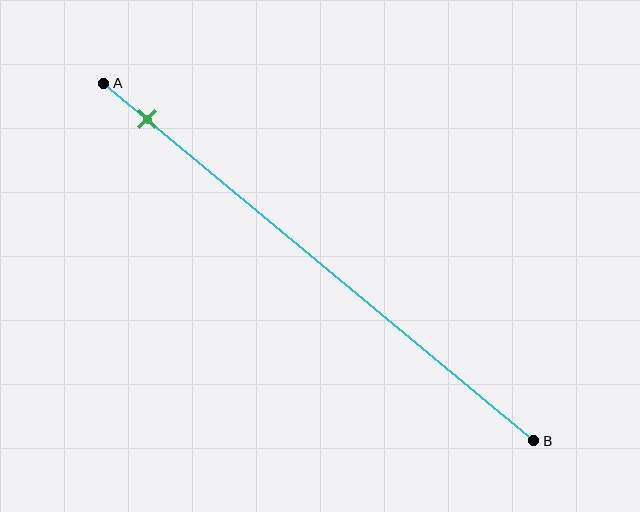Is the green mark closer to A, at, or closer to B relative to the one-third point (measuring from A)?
The green mark is closer to point A than the one-third point of segment AB.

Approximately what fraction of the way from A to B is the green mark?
The green mark is approximately 10% of the way from A to B.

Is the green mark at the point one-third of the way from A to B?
No, the mark is at about 10% from A, not at the 33% one-third point.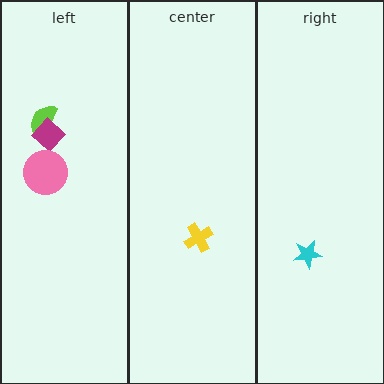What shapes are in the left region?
The lime semicircle, the magenta diamond, the pink circle.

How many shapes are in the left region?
3.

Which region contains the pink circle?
The left region.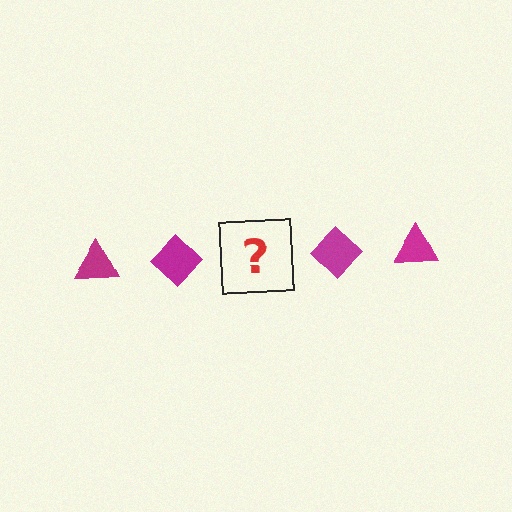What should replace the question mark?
The question mark should be replaced with a magenta triangle.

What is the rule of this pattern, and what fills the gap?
The rule is that the pattern cycles through triangle, diamond shapes in magenta. The gap should be filled with a magenta triangle.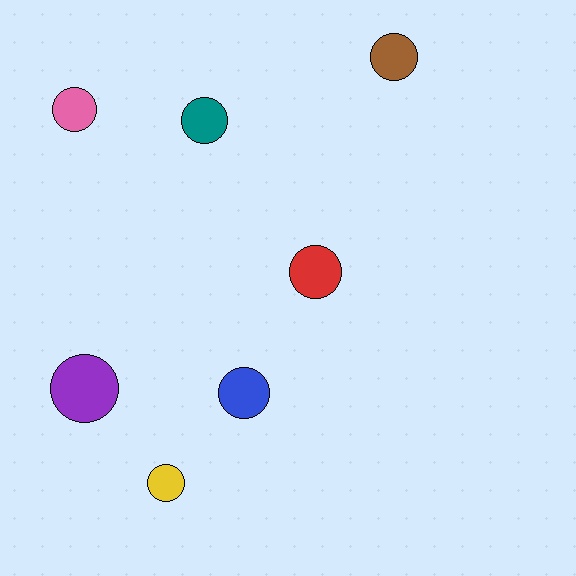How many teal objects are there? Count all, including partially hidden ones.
There is 1 teal object.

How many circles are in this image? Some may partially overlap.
There are 7 circles.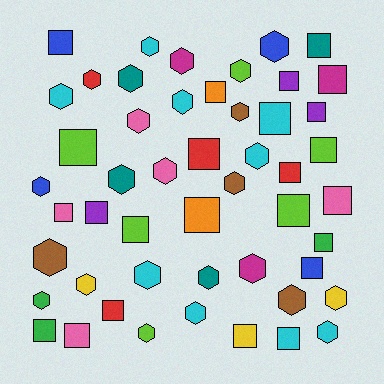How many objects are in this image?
There are 50 objects.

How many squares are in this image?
There are 24 squares.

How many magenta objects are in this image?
There are 3 magenta objects.